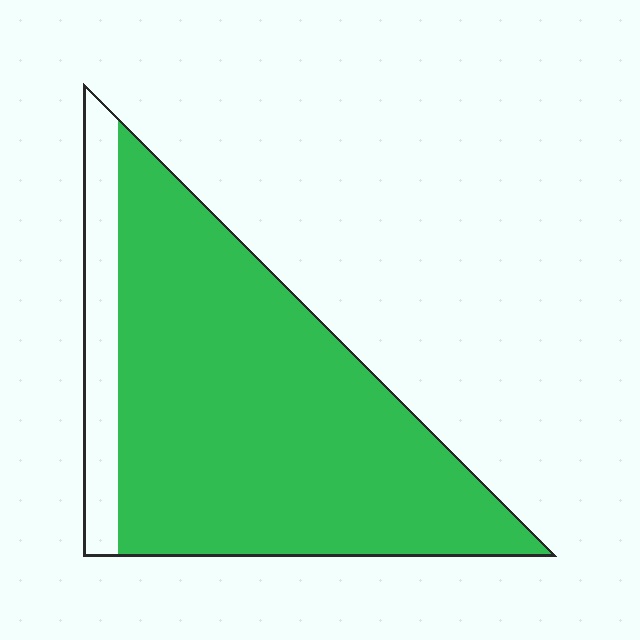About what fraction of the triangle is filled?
About seven eighths (7/8).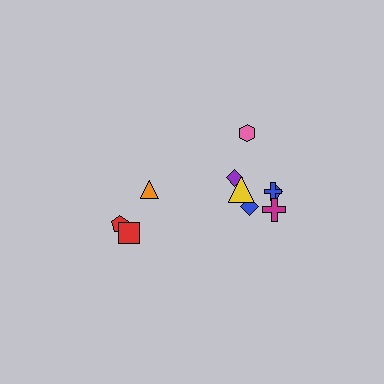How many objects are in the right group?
There are 7 objects.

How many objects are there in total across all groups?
There are 10 objects.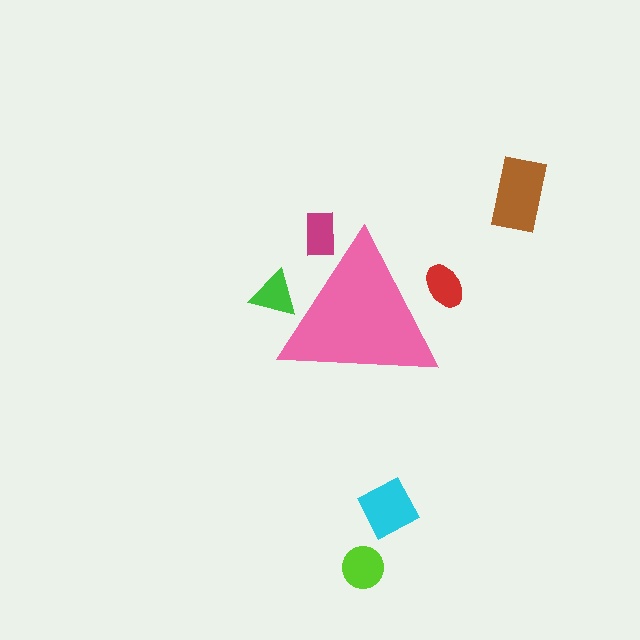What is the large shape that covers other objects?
A pink triangle.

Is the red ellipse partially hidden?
Yes, the red ellipse is partially hidden behind the pink triangle.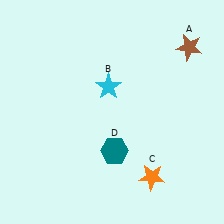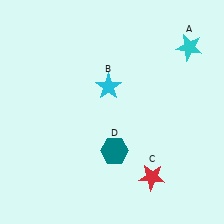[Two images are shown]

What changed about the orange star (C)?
In Image 1, C is orange. In Image 2, it changed to red.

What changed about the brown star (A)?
In Image 1, A is brown. In Image 2, it changed to cyan.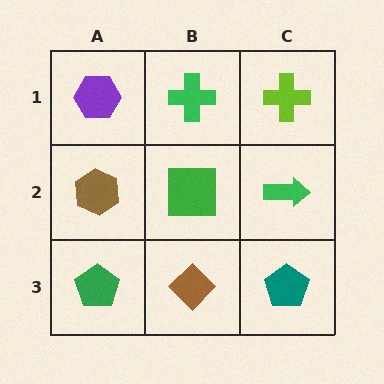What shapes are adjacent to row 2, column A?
A purple hexagon (row 1, column A), a green pentagon (row 3, column A), a green square (row 2, column B).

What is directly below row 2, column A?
A green pentagon.